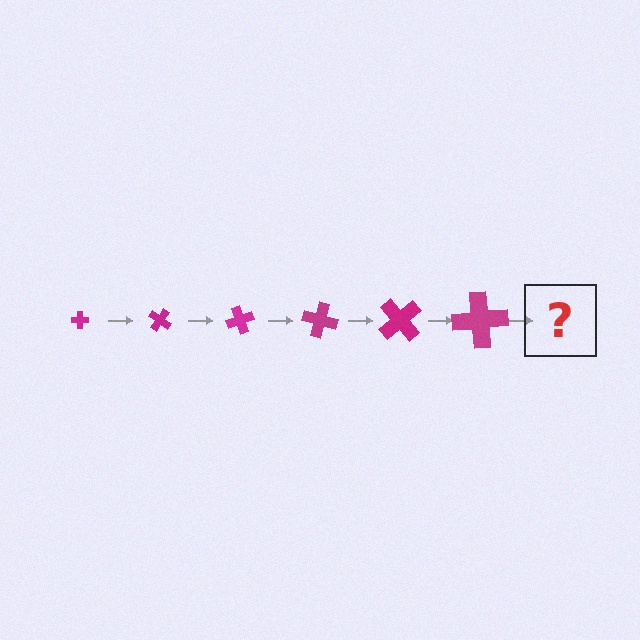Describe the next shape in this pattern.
It should be a cross, larger than the previous one and rotated 210 degrees from the start.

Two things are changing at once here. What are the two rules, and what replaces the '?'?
The two rules are that the cross grows larger each step and it rotates 35 degrees each step. The '?' should be a cross, larger than the previous one and rotated 210 degrees from the start.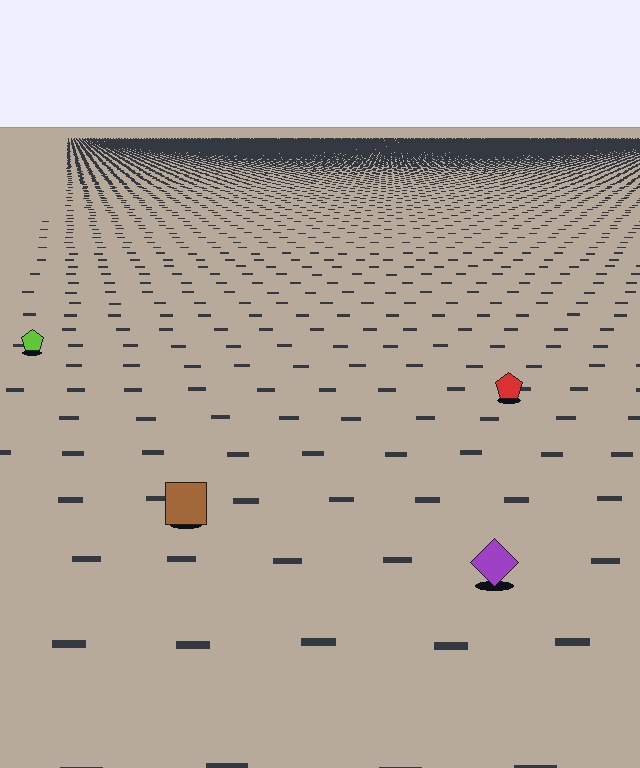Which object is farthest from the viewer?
The lime pentagon is farthest from the viewer. It appears smaller and the ground texture around it is denser.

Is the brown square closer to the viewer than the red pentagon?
Yes. The brown square is closer — you can tell from the texture gradient: the ground texture is coarser near it.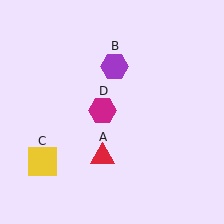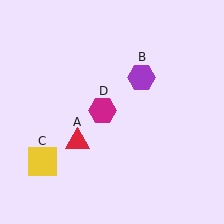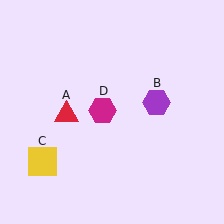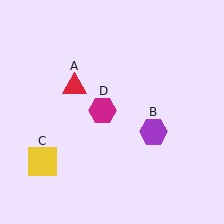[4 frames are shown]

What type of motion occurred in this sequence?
The red triangle (object A), purple hexagon (object B) rotated clockwise around the center of the scene.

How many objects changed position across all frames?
2 objects changed position: red triangle (object A), purple hexagon (object B).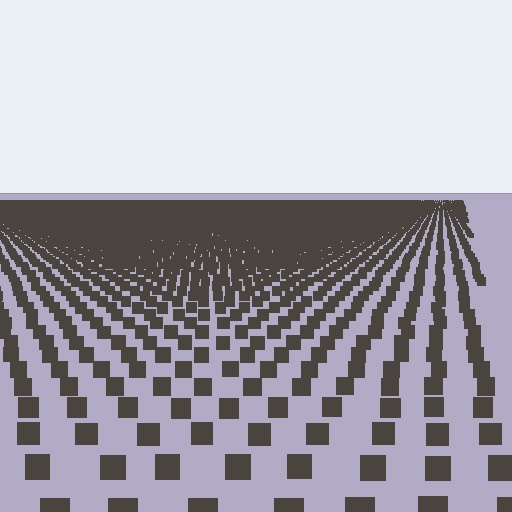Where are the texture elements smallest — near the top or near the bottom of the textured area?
Near the top.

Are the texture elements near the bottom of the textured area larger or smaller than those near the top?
Larger. Near the bottom, elements are closer to the viewer and appear at a bigger on-screen size.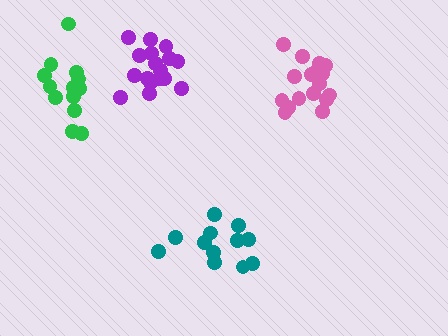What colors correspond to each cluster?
The clusters are colored: green, purple, pink, teal.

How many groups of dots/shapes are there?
There are 4 groups.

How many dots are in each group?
Group 1: 13 dots, Group 2: 17 dots, Group 3: 17 dots, Group 4: 13 dots (60 total).